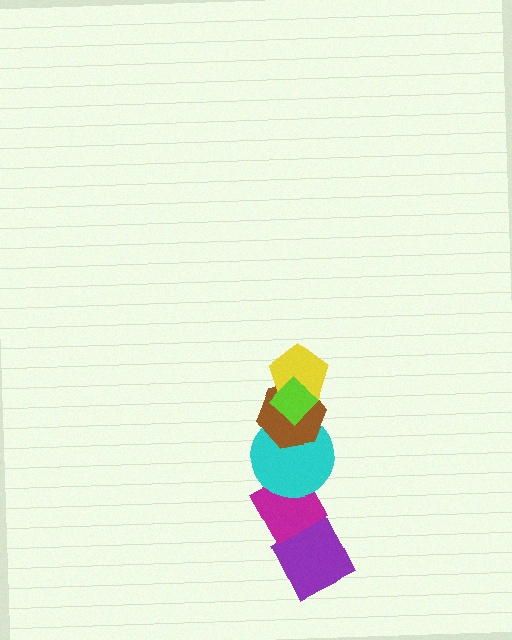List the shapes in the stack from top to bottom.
From top to bottom: the lime diamond, the yellow pentagon, the brown hexagon, the cyan circle, the magenta diamond, the purple diamond.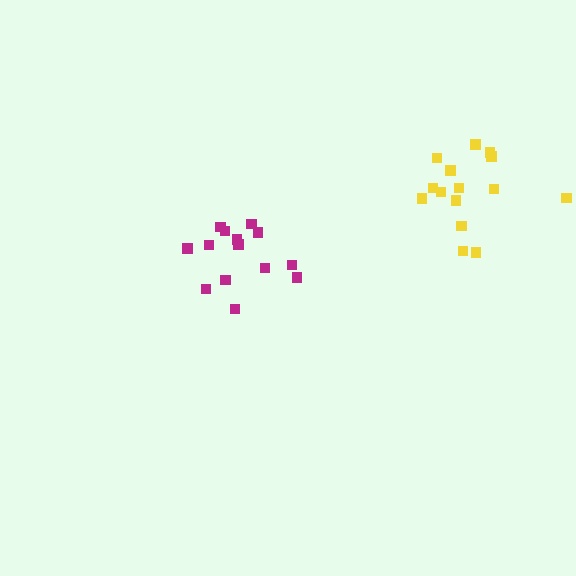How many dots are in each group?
Group 1: 14 dots, Group 2: 15 dots (29 total).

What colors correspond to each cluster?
The clusters are colored: magenta, yellow.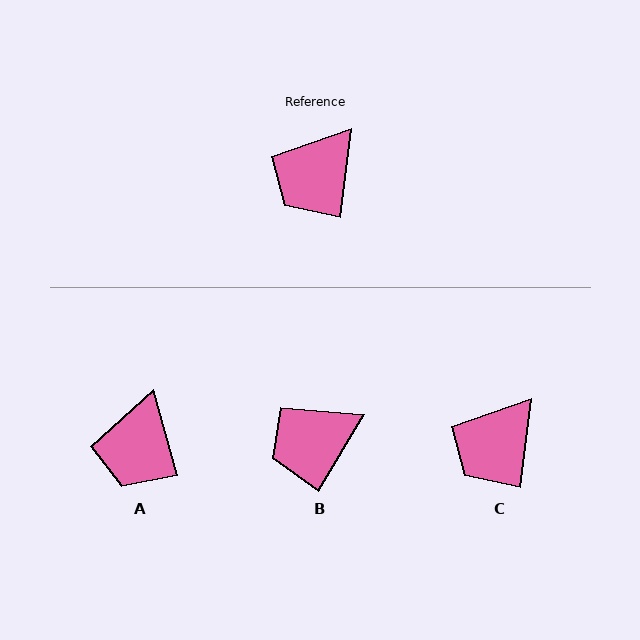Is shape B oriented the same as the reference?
No, it is off by about 24 degrees.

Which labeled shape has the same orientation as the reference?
C.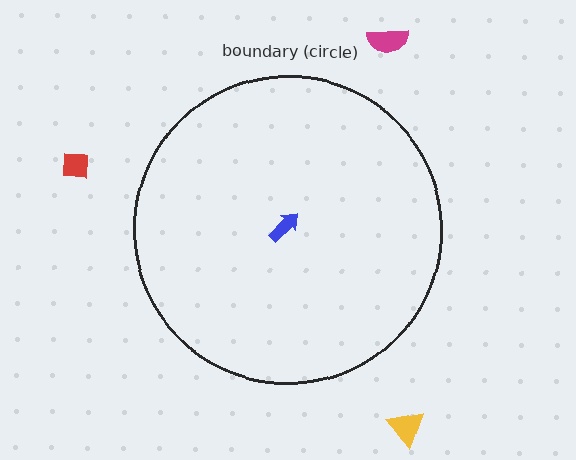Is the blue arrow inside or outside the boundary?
Inside.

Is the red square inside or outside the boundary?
Outside.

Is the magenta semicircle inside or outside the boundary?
Outside.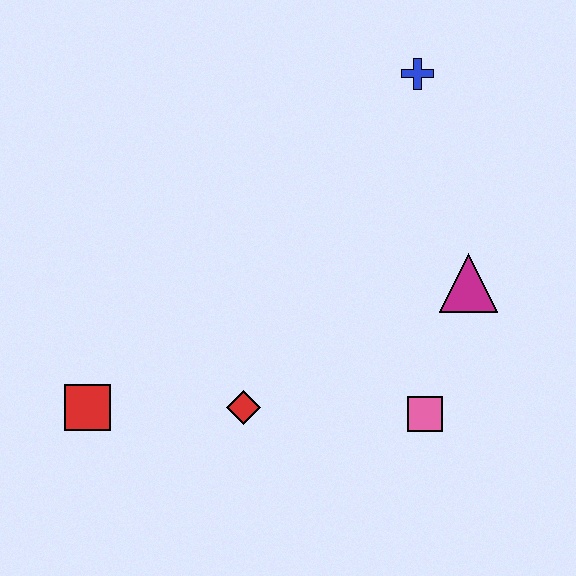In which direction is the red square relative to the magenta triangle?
The red square is to the left of the magenta triangle.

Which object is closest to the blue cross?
The magenta triangle is closest to the blue cross.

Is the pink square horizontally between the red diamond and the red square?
No